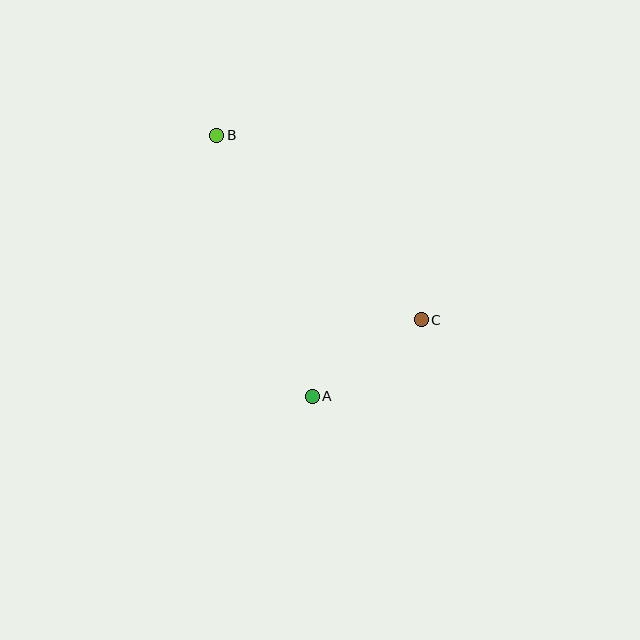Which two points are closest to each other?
Points A and C are closest to each other.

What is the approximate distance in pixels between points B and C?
The distance between B and C is approximately 276 pixels.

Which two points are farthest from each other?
Points A and B are farthest from each other.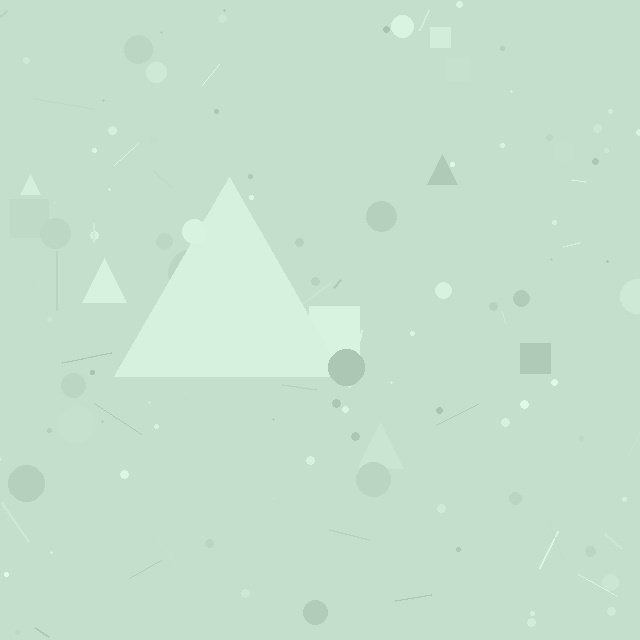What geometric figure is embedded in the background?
A triangle is embedded in the background.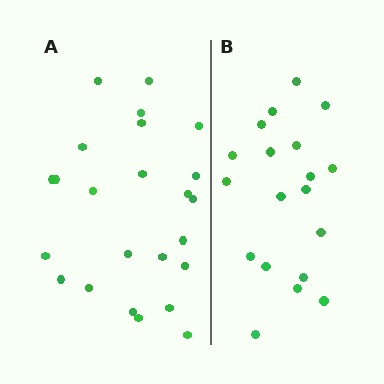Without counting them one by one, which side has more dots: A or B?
Region A (the left region) has more dots.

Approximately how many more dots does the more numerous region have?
Region A has about 5 more dots than region B.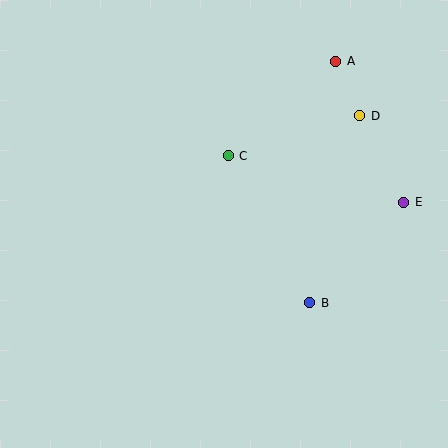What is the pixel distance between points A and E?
The distance between A and E is 157 pixels.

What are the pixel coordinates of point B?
Point B is at (310, 303).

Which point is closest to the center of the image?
Point C at (228, 156) is closest to the center.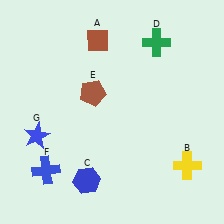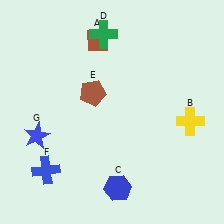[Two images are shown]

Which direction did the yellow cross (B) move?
The yellow cross (B) moved up.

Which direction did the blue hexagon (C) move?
The blue hexagon (C) moved right.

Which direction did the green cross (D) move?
The green cross (D) moved left.